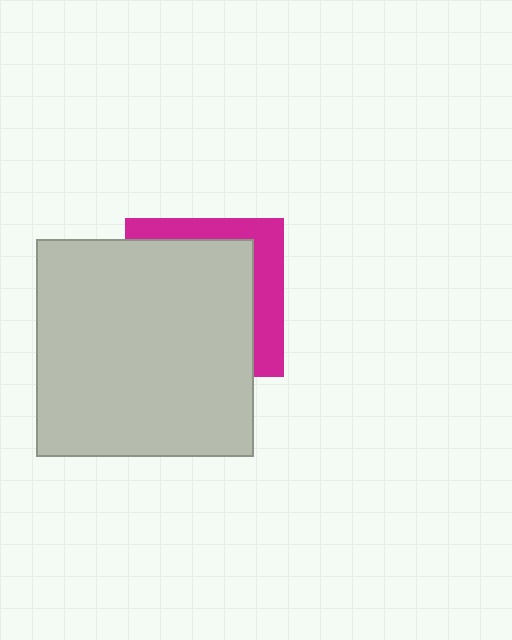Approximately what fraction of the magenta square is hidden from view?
Roughly 70% of the magenta square is hidden behind the light gray square.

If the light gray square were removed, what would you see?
You would see the complete magenta square.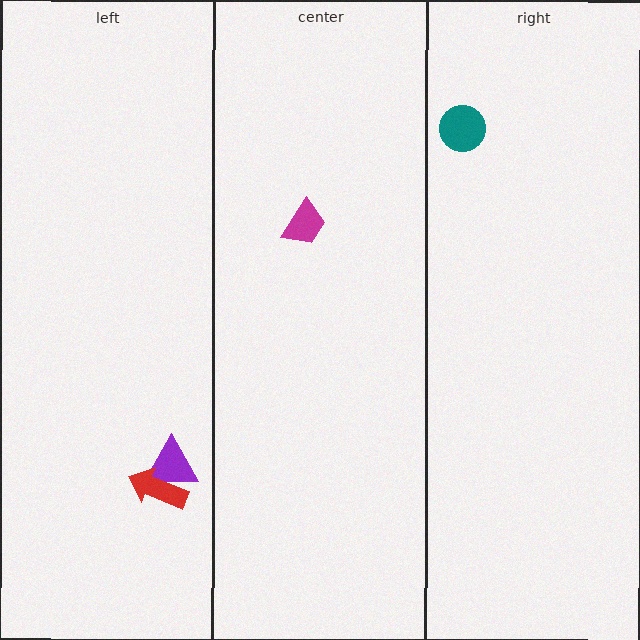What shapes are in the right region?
The teal circle.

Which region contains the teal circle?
The right region.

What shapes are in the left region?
The purple triangle, the red arrow.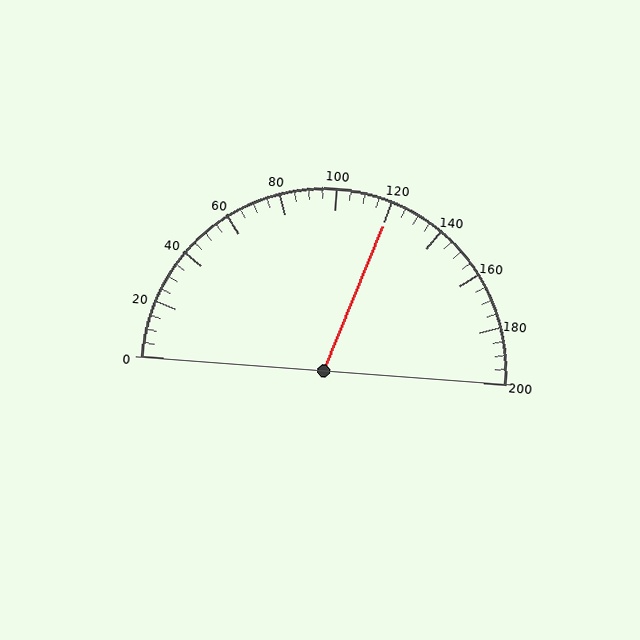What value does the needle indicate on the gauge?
The needle indicates approximately 120.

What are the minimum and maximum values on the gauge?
The gauge ranges from 0 to 200.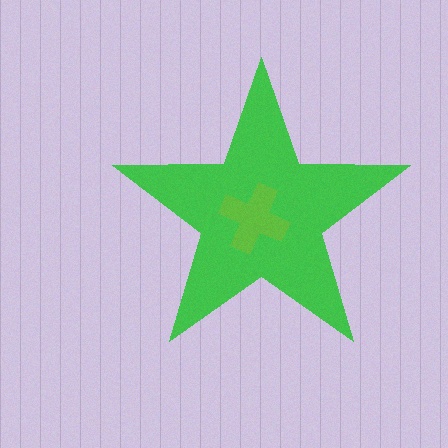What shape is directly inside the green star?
The lime cross.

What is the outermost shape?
The green star.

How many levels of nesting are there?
2.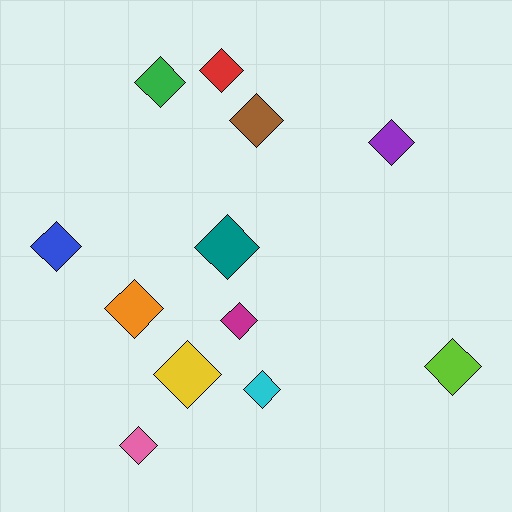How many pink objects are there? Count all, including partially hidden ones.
There is 1 pink object.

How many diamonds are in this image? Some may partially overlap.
There are 12 diamonds.